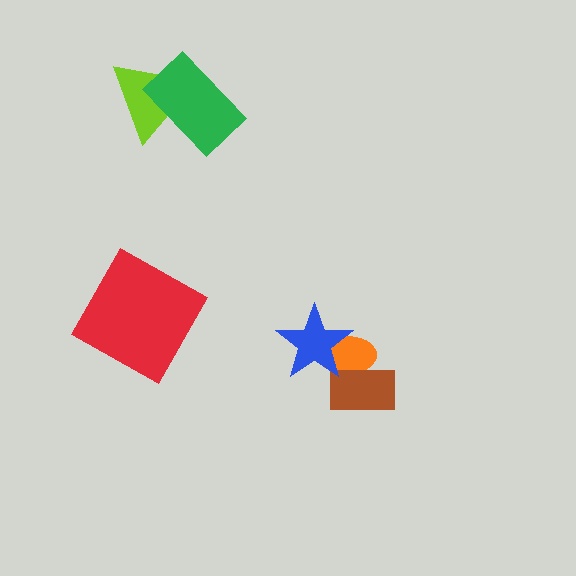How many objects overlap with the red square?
0 objects overlap with the red square.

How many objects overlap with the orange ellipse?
2 objects overlap with the orange ellipse.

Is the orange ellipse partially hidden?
Yes, it is partially covered by another shape.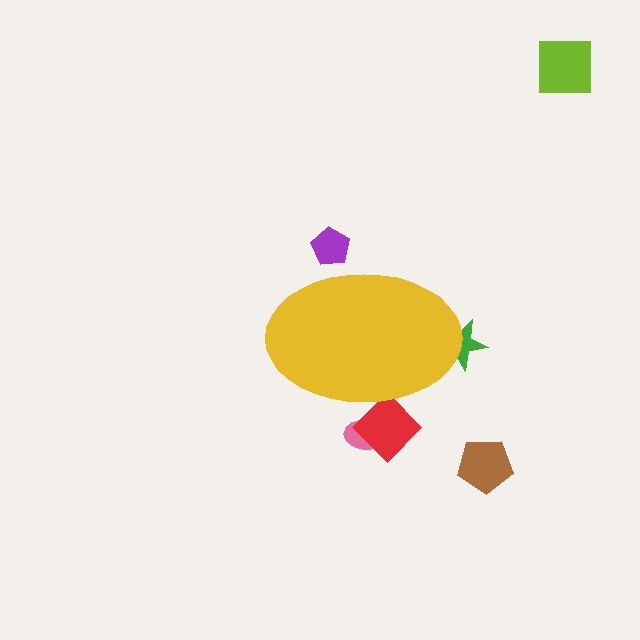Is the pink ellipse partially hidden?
Yes, the pink ellipse is partially hidden behind the yellow ellipse.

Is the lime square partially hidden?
No, the lime square is fully visible.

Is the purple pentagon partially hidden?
Yes, the purple pentagon is partially hidden behind the yellow ellipse.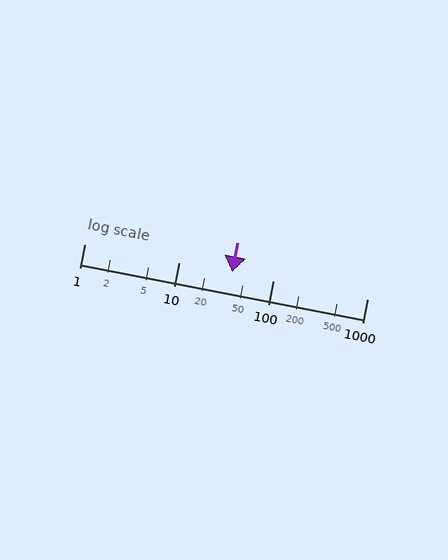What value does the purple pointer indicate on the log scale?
The pointer indicates approximately 37.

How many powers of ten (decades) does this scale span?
The scale spans 3 decades, from 1 to 1000.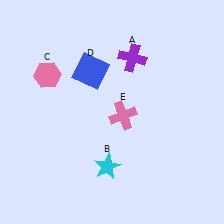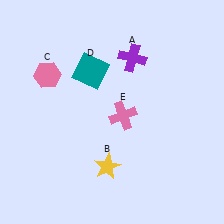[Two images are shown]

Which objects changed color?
B changed from cyan to yellow. D changed from blue to teal.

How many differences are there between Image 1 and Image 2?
There are 2 differences between the two images.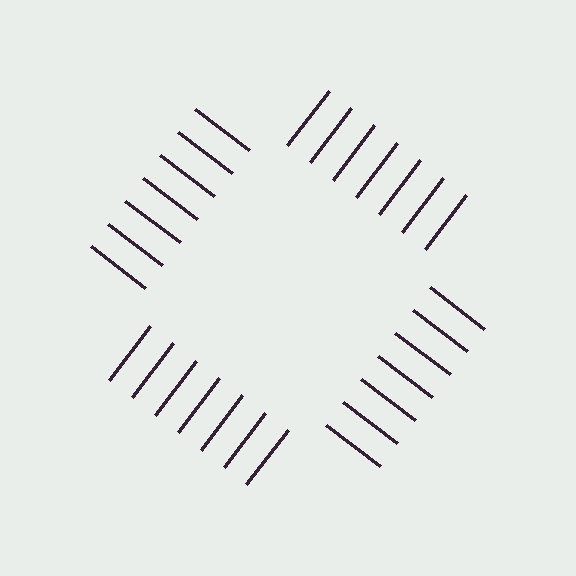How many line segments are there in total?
28 — 7 along each of the 4 edges.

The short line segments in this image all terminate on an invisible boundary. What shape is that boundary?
An illusory square — the line segments terminate on its edges but no continuous stroke is drawn.